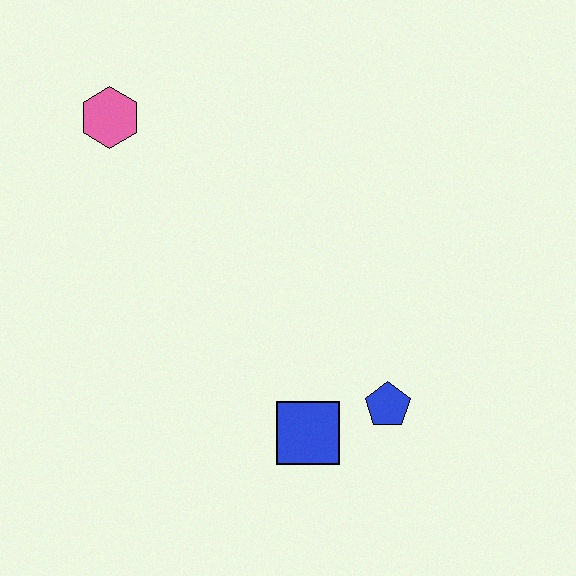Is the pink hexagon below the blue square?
No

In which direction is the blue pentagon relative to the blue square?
The blue pentagon is to the right of the blue square.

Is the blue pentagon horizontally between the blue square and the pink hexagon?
No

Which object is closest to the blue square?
The blue pentagon is closest to the blue square.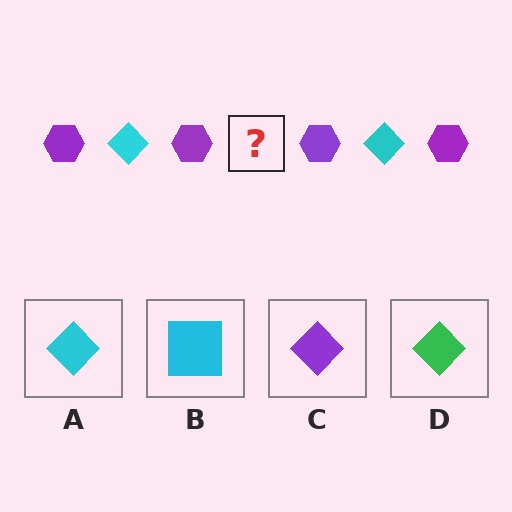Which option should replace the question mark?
Option A.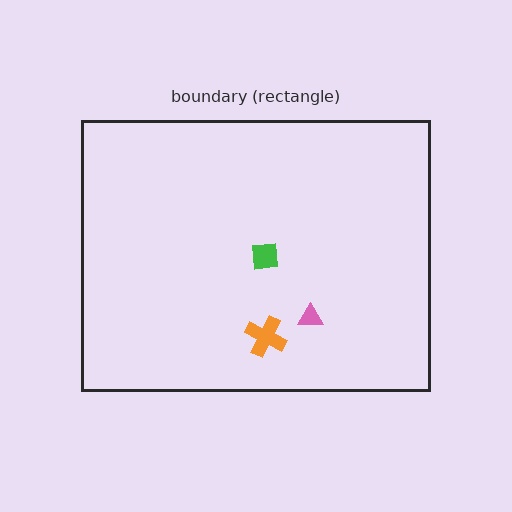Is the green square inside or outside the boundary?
Inside.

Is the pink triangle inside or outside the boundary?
Inside.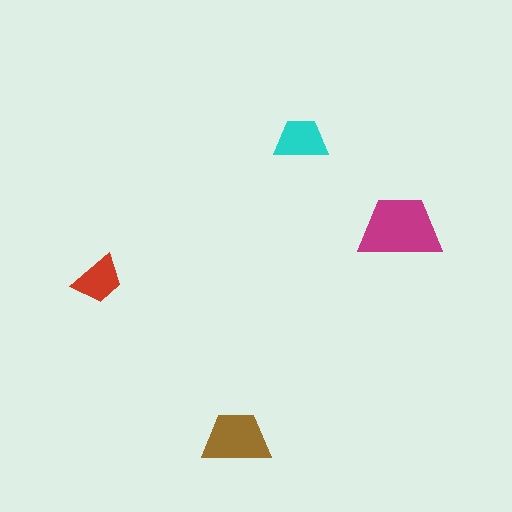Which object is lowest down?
The brown trapezoid is bottommost.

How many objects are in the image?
There are 4 objects in the image.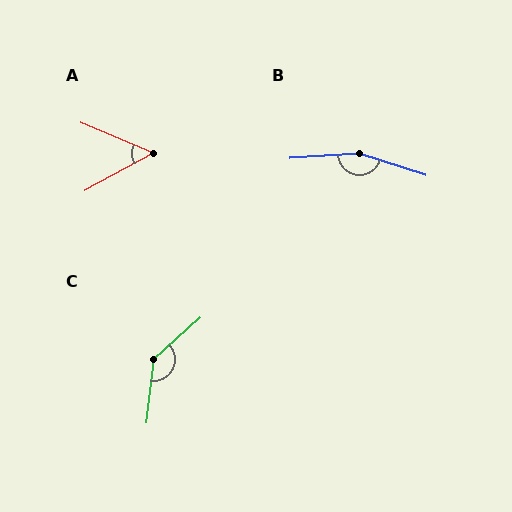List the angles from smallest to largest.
A (52°), C (139°), B (158°).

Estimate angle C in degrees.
Approximately 139 degrees.